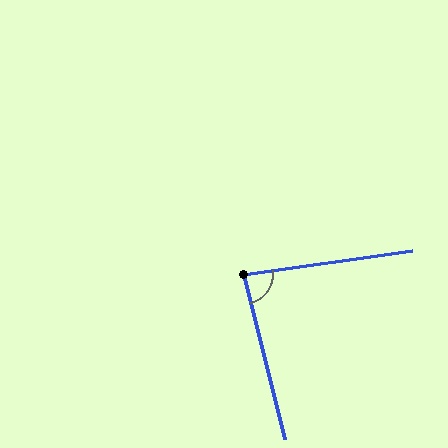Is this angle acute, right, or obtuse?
It is acute.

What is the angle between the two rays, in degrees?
Approximately 84 degrees.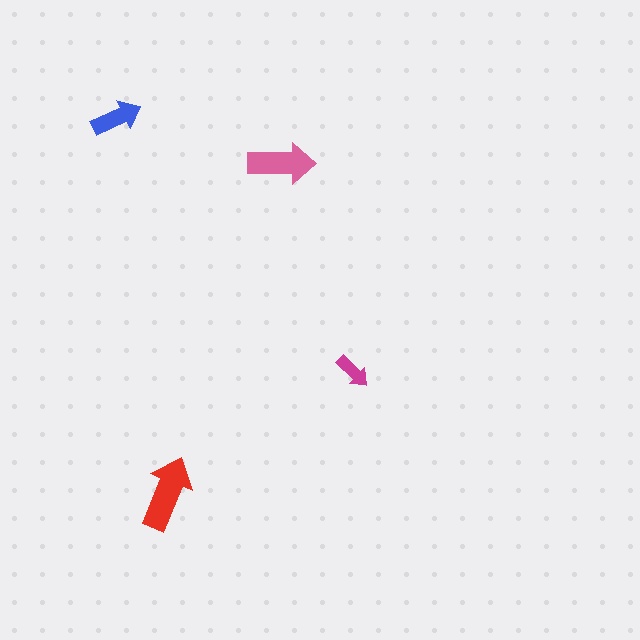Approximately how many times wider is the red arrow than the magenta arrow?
About 2 times wider.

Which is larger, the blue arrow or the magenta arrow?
The blue one.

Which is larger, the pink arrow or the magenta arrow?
The pink one.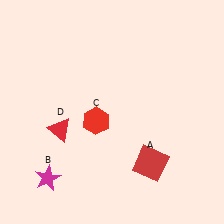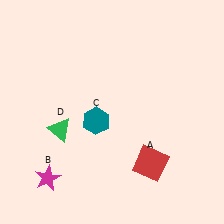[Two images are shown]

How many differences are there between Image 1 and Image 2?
There are 2 differences between the two images.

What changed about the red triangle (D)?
In Image 1, D is red. In Image 2, it changed to green.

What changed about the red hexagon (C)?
In Image 1, C is red. In Image 2, it changed to teal.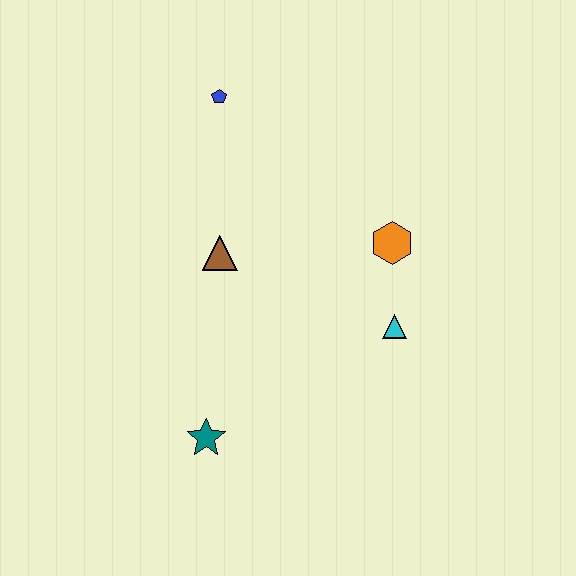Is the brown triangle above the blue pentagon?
No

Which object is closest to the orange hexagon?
The cyan triangle is closest to the orange hexagon.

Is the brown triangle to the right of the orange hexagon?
No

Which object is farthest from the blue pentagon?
The teal star is farthest from the blue pentagon.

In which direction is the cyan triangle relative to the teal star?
The cyan triangle is to the right of the teal star.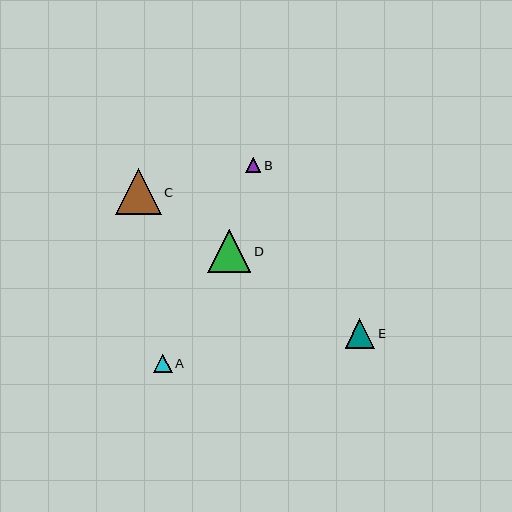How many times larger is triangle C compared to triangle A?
Triangle C is approximately 2.4 times the size of triangle A.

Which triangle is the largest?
Triangle C is the largest with a size of approximately 46 pixels.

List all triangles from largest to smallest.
From largest to smallest: C, D, E, A, B.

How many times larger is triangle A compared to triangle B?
Triangle A is approximately 1.2 times the size of triangle B.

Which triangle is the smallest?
Triangle B is the smallest with a size of approximately 15 pixels.